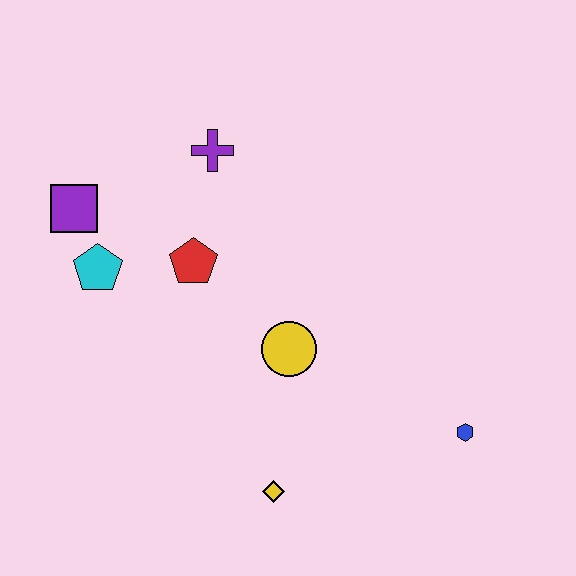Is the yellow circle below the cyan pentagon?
Yes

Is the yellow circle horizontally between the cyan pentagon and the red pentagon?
No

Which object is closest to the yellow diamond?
The yellow circle is closest to the yellow diamond.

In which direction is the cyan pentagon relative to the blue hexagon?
The cyan pentagon is to the left of the blue hexagon.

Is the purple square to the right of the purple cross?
No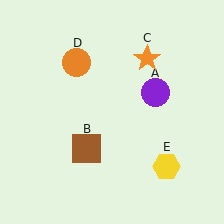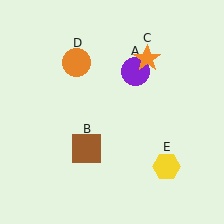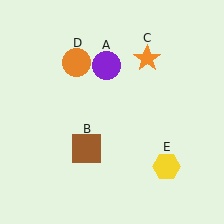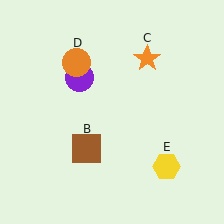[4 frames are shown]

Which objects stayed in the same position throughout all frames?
Brown square (object B) and orange star (object C) and orange circle (object D) and yellow hexagon (object E) remained stationary.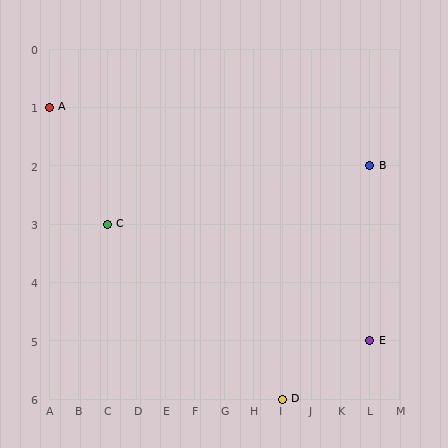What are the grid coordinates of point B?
Point B is at grid coordinates (L, 2).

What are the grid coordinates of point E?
Point E is at grid coordinates (L, 5).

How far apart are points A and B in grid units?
Points A and B are 11 columns and 1 row apart (about 11.0 grid units diagonally).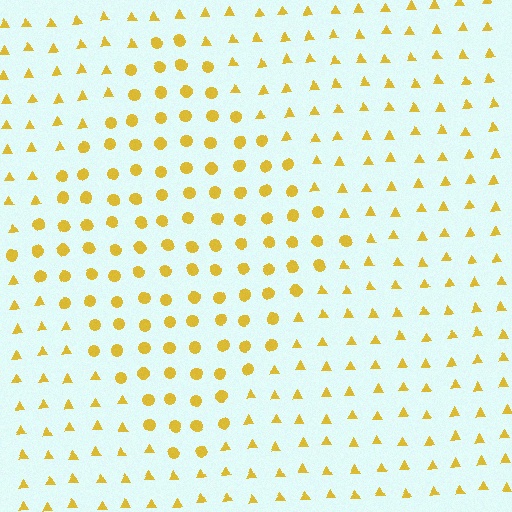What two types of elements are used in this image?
The image uses circles inside the diamond region and triangles outside it.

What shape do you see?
I see a diamond.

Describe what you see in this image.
The image is filled with small yellow elements arranged in a uniform grid. A diamond-shaped region contains circles, while the surrounding area contains triangles. The boundary is defined purely by the change in element shape.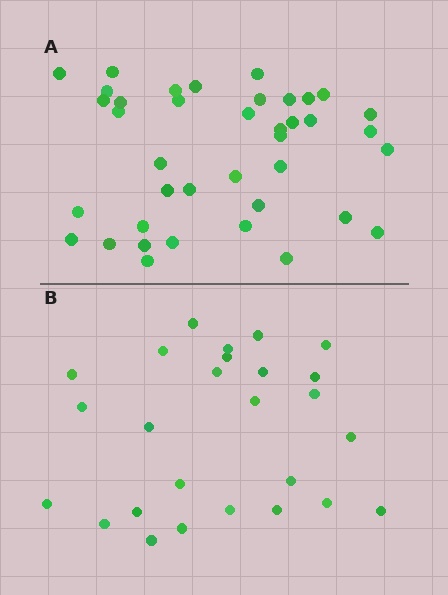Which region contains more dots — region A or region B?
Region A (the top region) has more dots.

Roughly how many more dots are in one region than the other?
Region A has approximately 15 more dots than region B.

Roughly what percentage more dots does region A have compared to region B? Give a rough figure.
About 50% more.